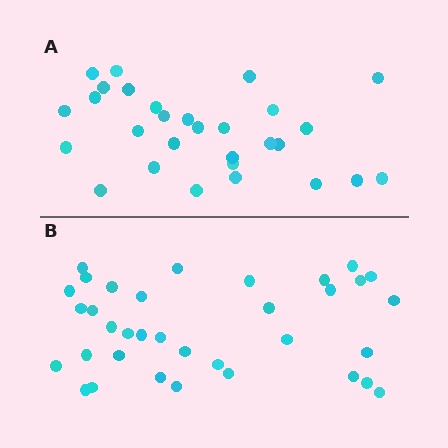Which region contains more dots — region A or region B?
Region B (the bottom region) has more dots.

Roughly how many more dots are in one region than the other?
Region B has about 6 more dots than region A.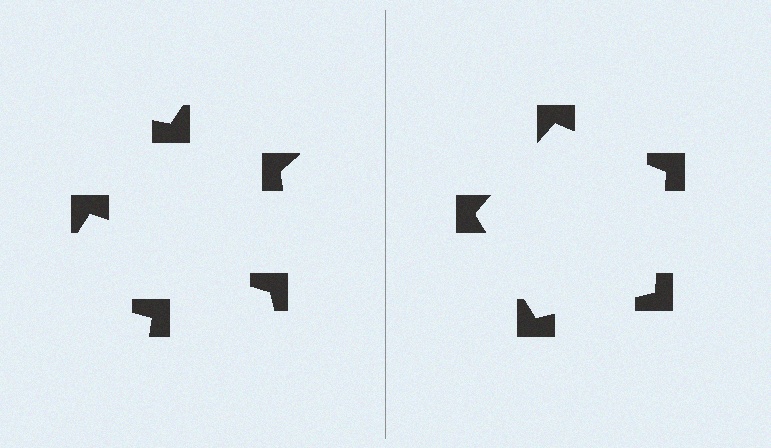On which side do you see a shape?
An illusory pentagon appears on the right side. On the left side the wedge cuts are rotated, so no coherent shape forms.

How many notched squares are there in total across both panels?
10 — 5 on each side.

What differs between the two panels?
The notched squares are positioned identically on both sides; only the wedge orientations differ. On the right they align to a pentagon; on the left they are misaligned.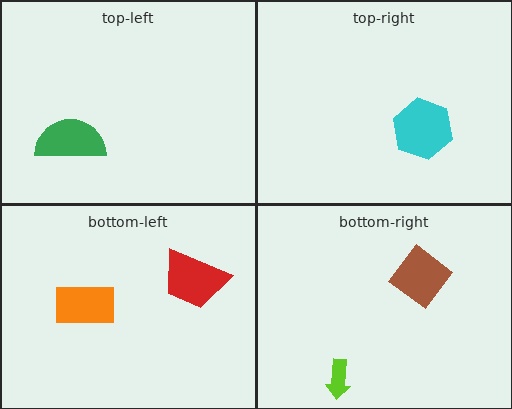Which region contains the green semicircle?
The top-left region.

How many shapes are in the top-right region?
1.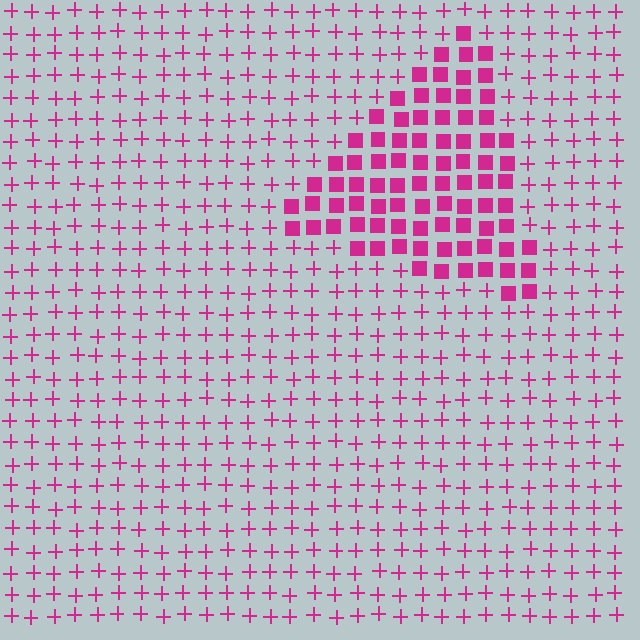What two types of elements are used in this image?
The image uses squares inside the triangle region and plus signs outside it.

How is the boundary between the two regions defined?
The boundary is defined by a change in element shape: squares inside vs. plus signs outside. All elements share the same color and spacing.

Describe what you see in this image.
The image is filled with small magenta elements arranged in a uniform grid. A triangle-shaped region contains squares, while the surrounding area contains plus signs. The boundary is defined purely by the change in element shape.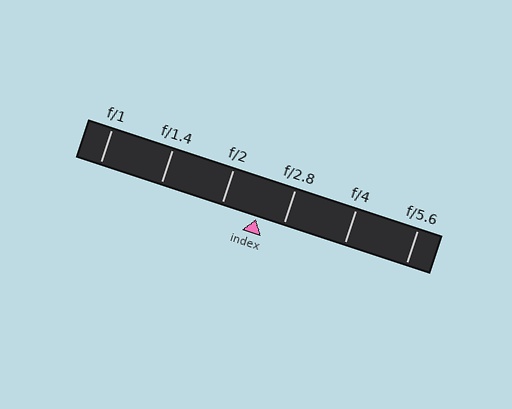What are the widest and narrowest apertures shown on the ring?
The widest aperture shown is f/1 and the narrowest is f/5.6.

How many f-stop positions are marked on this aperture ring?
There are 6 f-stop positions marked.